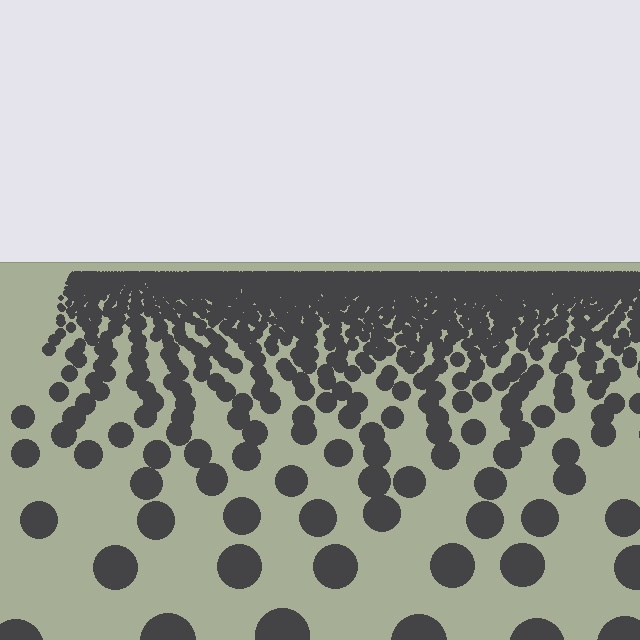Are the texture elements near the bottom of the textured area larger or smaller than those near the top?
Larger. Near the bottom, elements are closer to the viewer and appear at a bigger on-screen size.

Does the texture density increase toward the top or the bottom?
Density increases toward the top.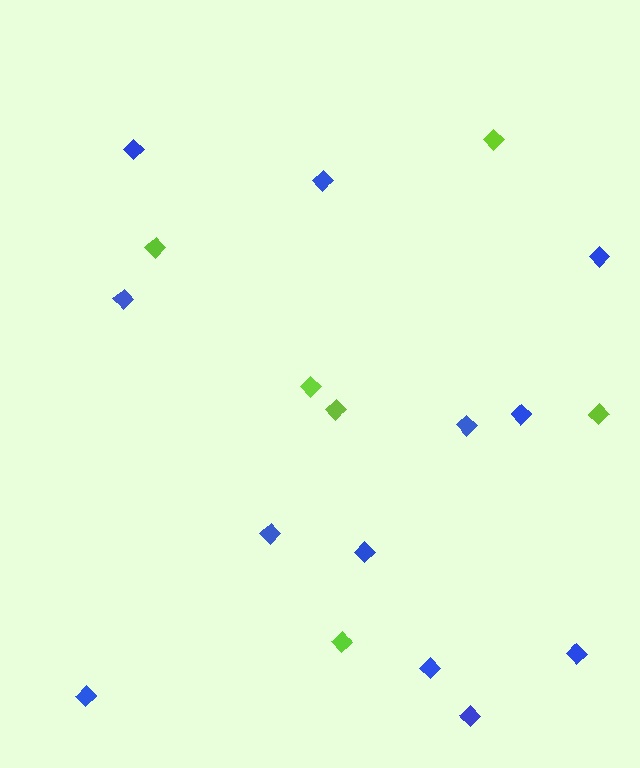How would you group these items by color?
There are 2 groups: one group of lime diamonds (6) and one group of blue diamonds (12).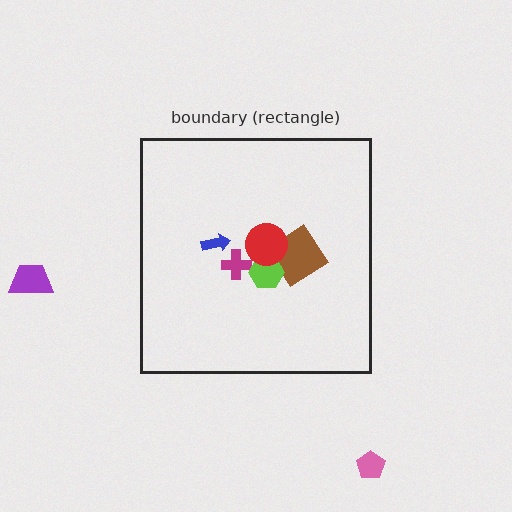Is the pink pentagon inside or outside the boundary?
Outside.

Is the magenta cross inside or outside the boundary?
Inside.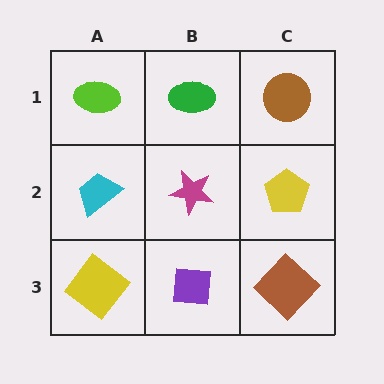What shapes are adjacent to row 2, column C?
A brown circle (row 1, column C), a brown diamond (row 3, column C), a magenta star (row 2, column B).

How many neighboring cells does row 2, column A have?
3.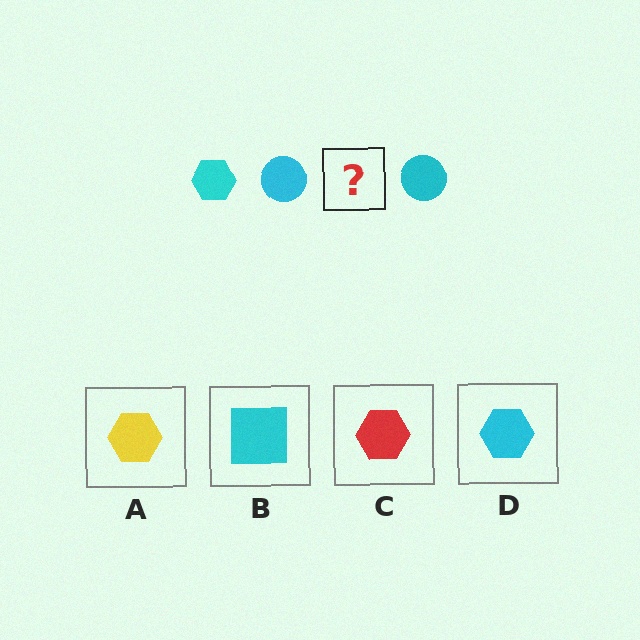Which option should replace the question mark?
Option D.